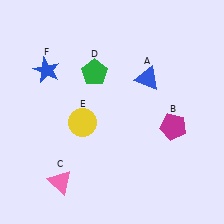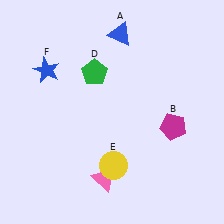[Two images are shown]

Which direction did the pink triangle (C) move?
The pink triangle (C) moved right.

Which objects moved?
The objects that moved are: the blue triangle (A), the pink triangle (C), the yellow circle (E).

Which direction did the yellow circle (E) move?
The yellow circle (E) moved down.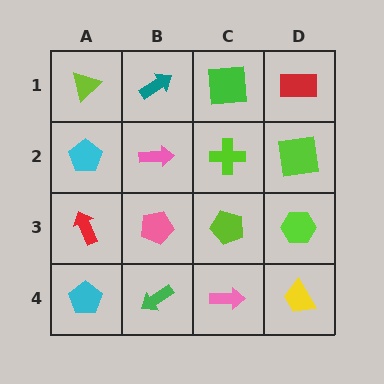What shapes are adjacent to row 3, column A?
A cyan pentagon (row 2, column A), a cyan pentagon (row 4, column A), a pink pentagon (row 3, column B).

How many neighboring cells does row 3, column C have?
4.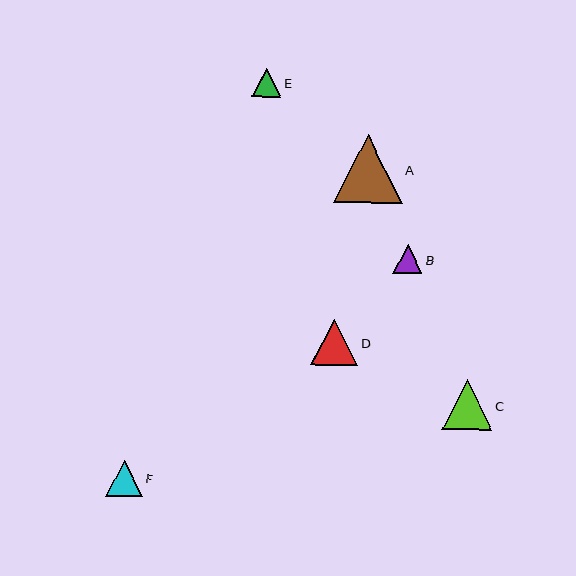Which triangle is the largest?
Triangle A is the largest with a size of approximately 69 pixels.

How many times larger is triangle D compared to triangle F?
Triangle D is approximately 1.3 times the size of triangle F.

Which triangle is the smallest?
Triangle E is the smallest with a size of approximately 29 pixels.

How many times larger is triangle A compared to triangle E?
Triangle A is approximately 2.4 times the size of triangle E.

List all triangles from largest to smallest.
From largest to smallest: A, C, D, F, B, E.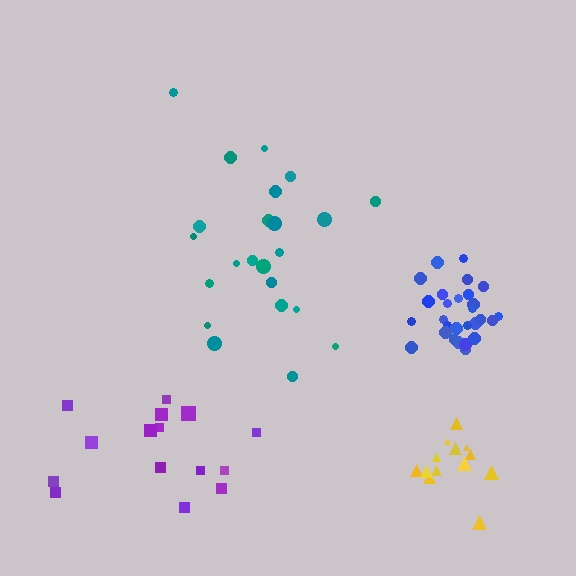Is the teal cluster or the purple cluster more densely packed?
Teal.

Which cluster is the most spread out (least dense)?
Purple.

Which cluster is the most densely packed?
Blue.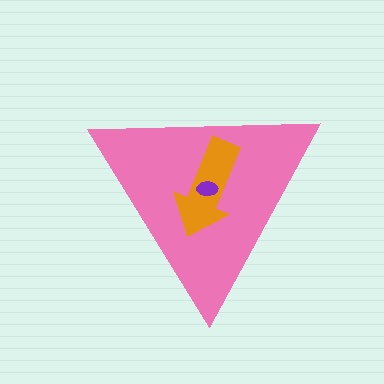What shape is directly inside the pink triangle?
The orange arrow.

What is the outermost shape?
The pink triangle.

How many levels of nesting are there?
3.